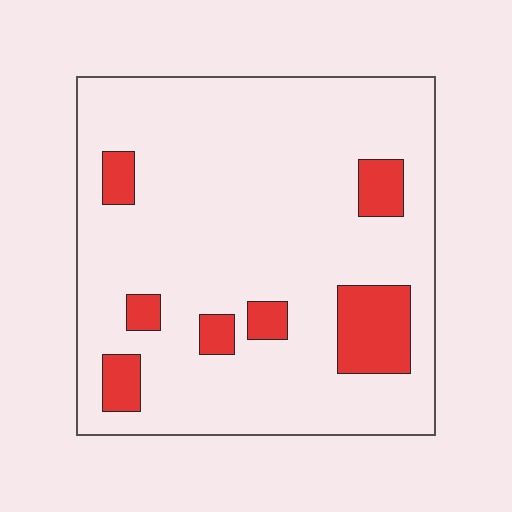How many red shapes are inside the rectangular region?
7.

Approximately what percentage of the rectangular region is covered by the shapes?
Approximately 15%.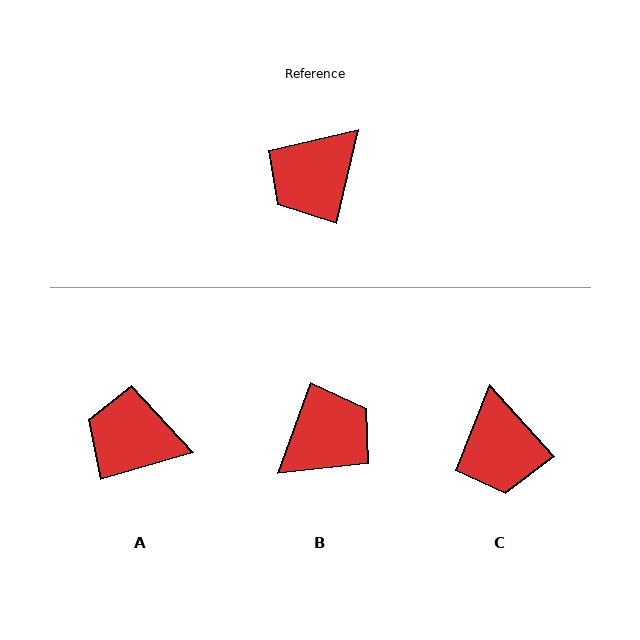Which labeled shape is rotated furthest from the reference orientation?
B, about 173 degrees away.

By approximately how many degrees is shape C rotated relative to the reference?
Approximately 55 degrees counter-clockwise.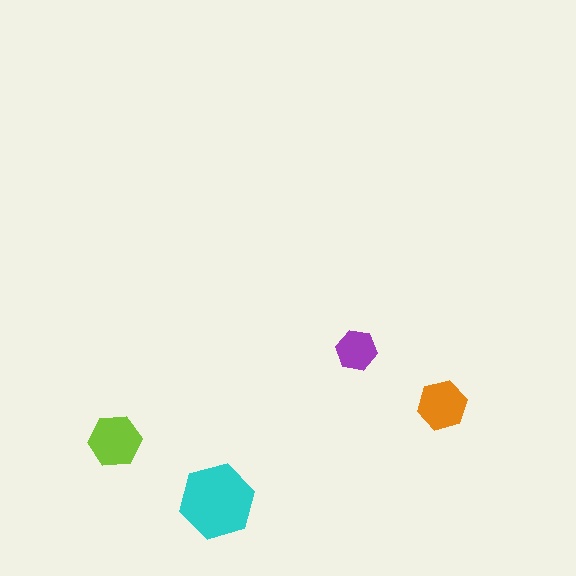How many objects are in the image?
There are 4 objects in the image.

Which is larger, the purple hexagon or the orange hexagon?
The orange one.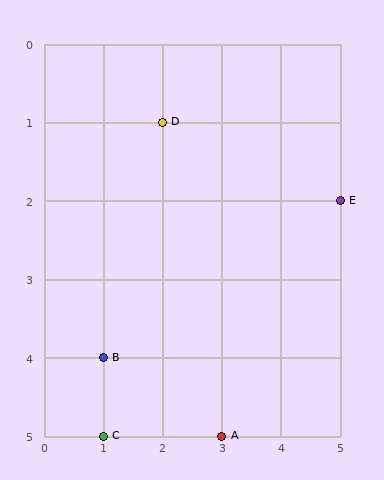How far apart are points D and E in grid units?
Points D and E are 3 columns and 1 row apart (about 3.2 grid units diagonally).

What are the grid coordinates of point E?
Point E is at grid coordinates (5, 2).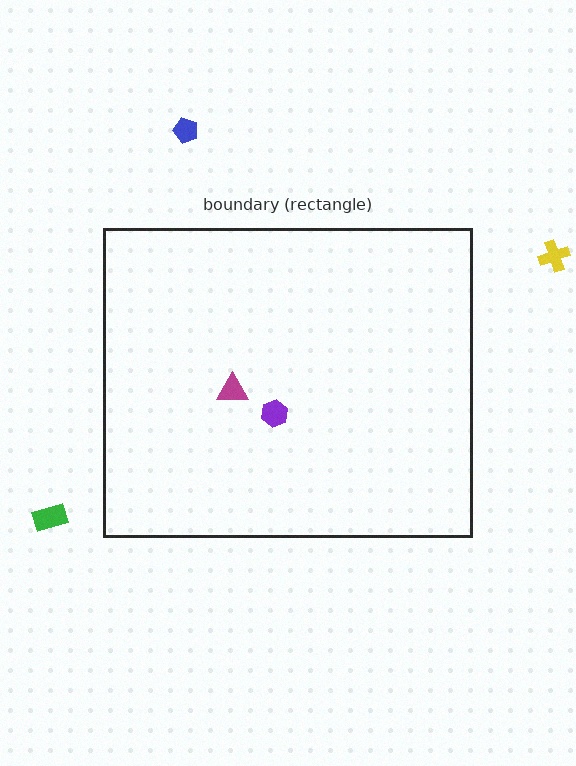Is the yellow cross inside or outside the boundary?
Outside.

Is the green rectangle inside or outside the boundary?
Outside.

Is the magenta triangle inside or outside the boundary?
Inside.